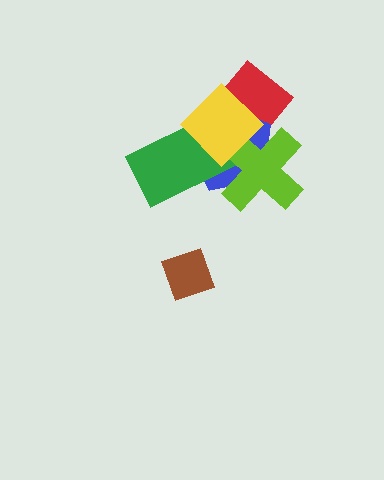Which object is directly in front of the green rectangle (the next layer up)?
The lime cross is directly in front of the green rectangle.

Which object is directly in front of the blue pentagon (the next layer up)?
The green rectangle is directly in front of the blue pentagon.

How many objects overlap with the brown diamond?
0 objects overlap with the brown diamond.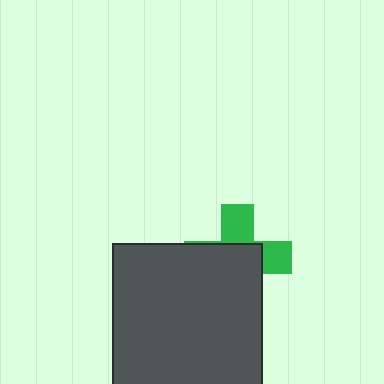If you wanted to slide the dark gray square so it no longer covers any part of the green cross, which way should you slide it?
Slide it toward the lower-left — that is the most direct way to separate the two shapes.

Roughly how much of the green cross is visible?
A small part of it is visible (roughly 39%).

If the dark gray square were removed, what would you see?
You would see the complete green cross.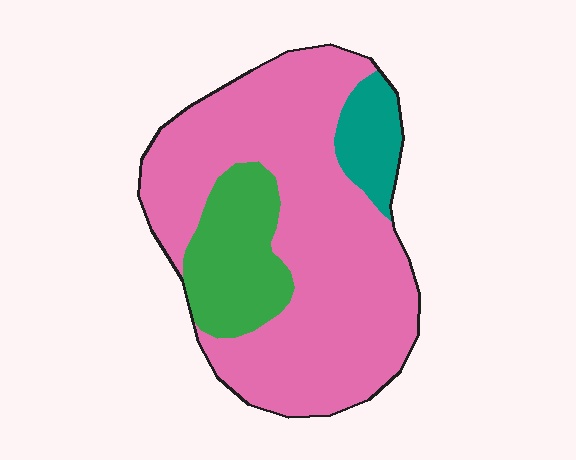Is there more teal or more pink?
Pink.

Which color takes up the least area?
Teal, at roughly 10%.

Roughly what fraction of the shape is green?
Green covers about 20% of the shape.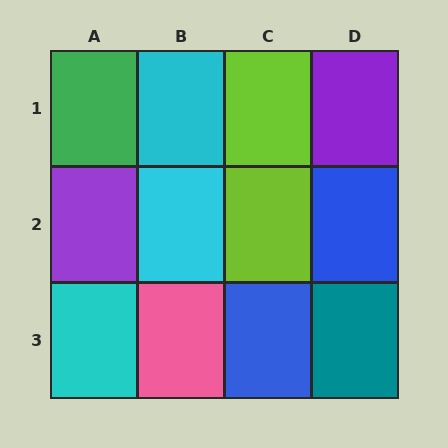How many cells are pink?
1 cell is pink.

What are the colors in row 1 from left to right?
Green, cyan, lime, purple.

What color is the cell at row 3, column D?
Teal.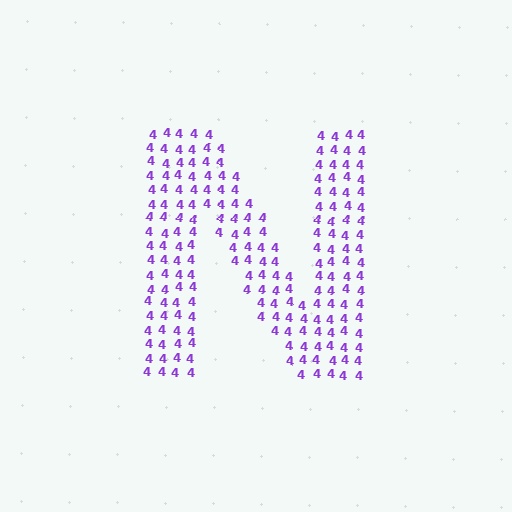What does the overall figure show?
The overall figure shows the letter N.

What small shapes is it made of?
It is made of small digit 4's.